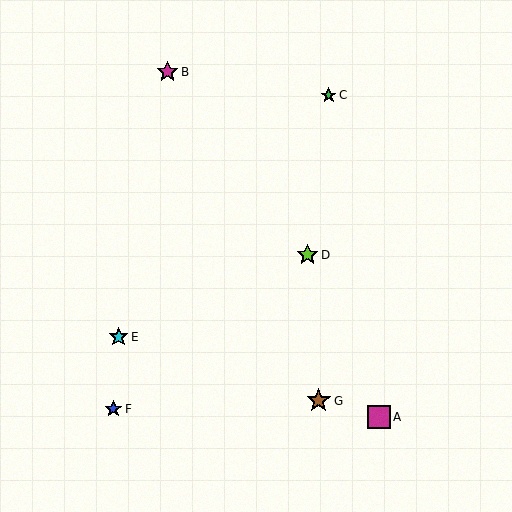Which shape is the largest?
The brown star (labeled G) is the largest.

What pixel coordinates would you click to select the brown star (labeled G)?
Click at (319, 401) to select the brown star G.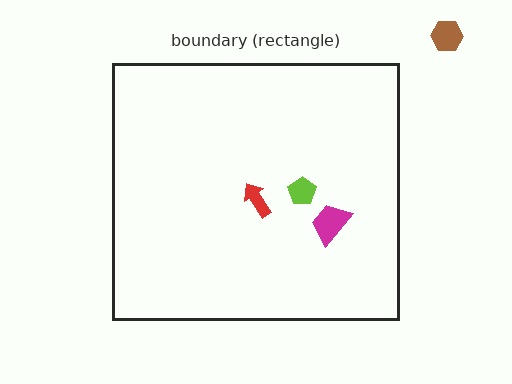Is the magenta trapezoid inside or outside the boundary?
Inside.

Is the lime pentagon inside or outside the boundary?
Inside.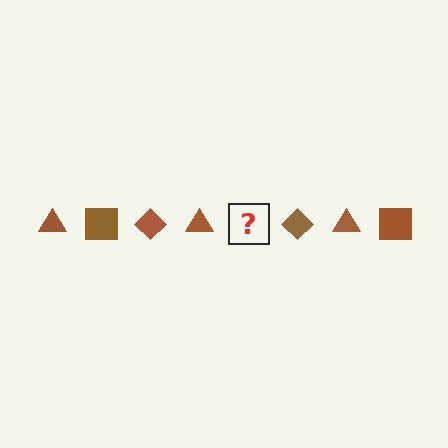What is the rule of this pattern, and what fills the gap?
The rule is that the pattern cycles through triangle, square, diamond shapes in brown. The gap should be filled with a brown square.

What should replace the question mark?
The question mark should be replaced with a brown square.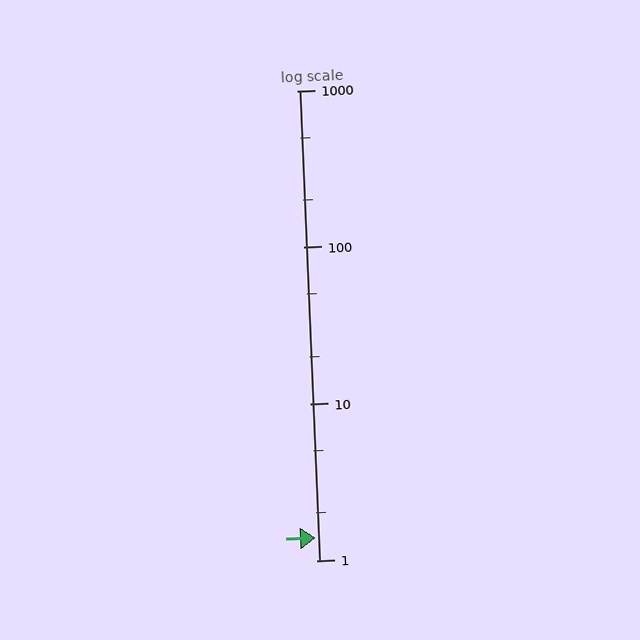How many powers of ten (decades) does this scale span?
The scale spans 3 decades, from 1 to 1000.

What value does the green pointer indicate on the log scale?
The pointer indicates approximately 1.4.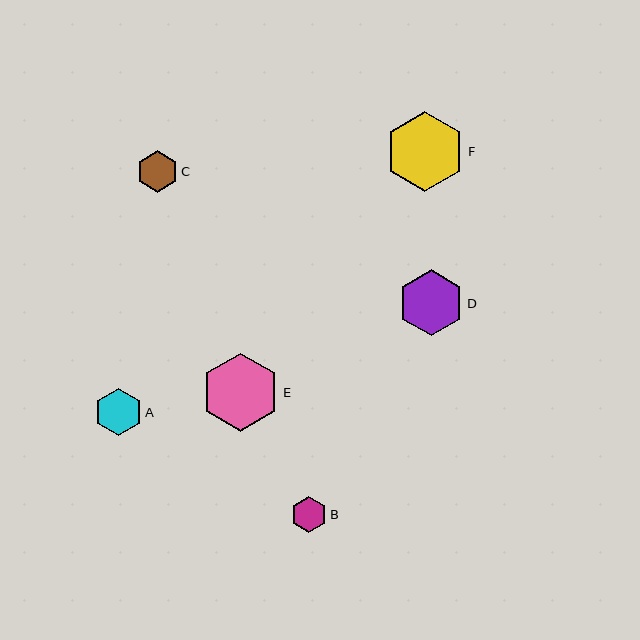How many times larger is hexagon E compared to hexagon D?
Hexagon E is approximately 1.2 times the size of hexagon D.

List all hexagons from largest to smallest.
From largest to smallest: F, E, D, A, C, B.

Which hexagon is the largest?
Hexagon F is the largest with a size of approximately 80 pixels.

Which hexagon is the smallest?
Hexagon B is the smallest with a size of approximately 36 pixels.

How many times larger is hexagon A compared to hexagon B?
Hexagon A is approximately 1.3 times the size of hexagon B.